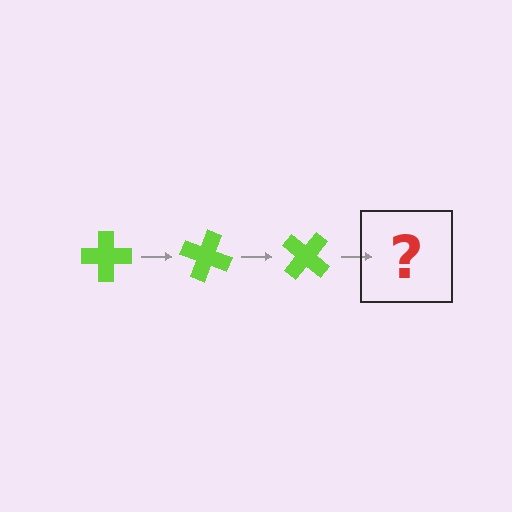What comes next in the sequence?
The next element should be a lime cross rotated 60 degrees.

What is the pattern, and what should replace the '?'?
The pattern is that the cross rotates 20 degrees each step. The '?' should be a lime cross rotated 60 degrees.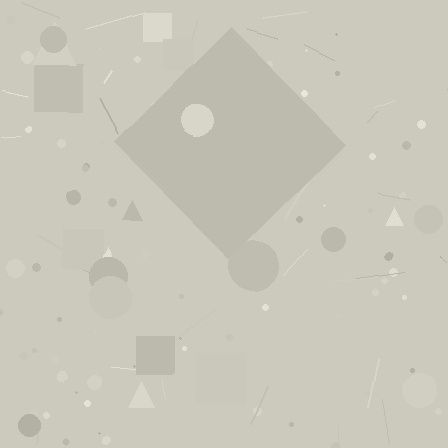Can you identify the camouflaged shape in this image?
The camouflaged shape is a diamond.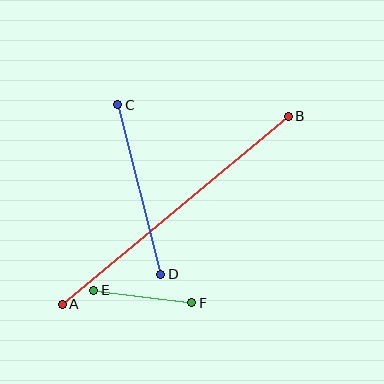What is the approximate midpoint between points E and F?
The midpoint is at approximately (143, 296) pixels.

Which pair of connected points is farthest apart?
Points A and B are farthest apart.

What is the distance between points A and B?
The distance is approximately 294 pixels.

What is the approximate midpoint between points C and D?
The midpoint is at approximately (139, 190) pixels.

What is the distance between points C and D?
The distance is approximately 175 pixels.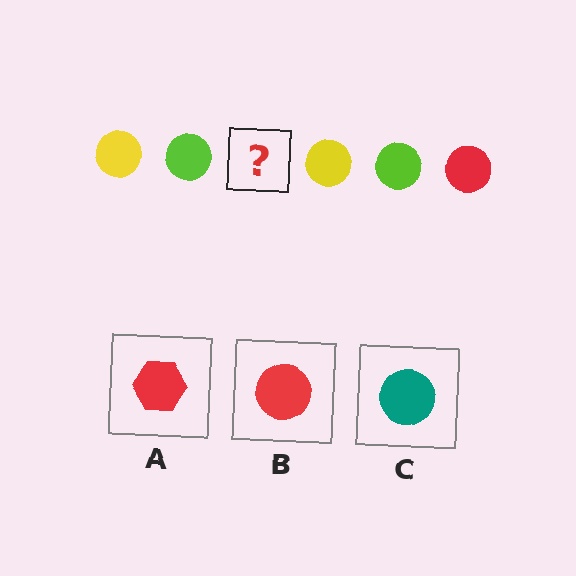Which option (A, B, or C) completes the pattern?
B.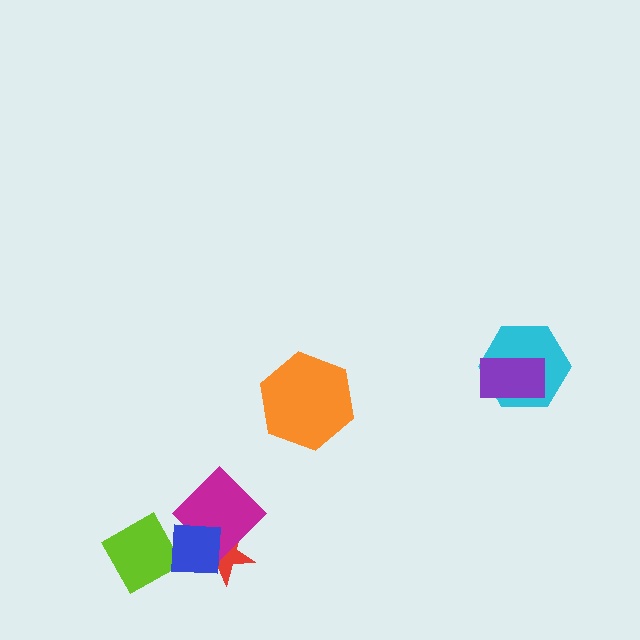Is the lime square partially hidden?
Yes, it is partially covered by another shape.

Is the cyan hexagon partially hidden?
Yes, it is partially covered by another shape.